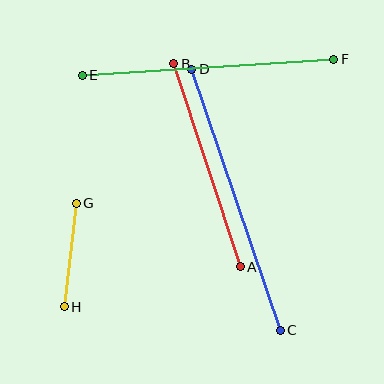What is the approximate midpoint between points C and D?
The midpoint is at approximately (236, 200) pixels.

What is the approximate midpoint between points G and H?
The midpoint is at approximately (70, 255) pixels.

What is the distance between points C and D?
The distance is approximately 276 pixels.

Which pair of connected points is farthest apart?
Points C and D are farthest apart.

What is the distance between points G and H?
The distance is approximately 104 pixels.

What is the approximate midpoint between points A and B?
The midpoint is at approximately (207, 165) pixels.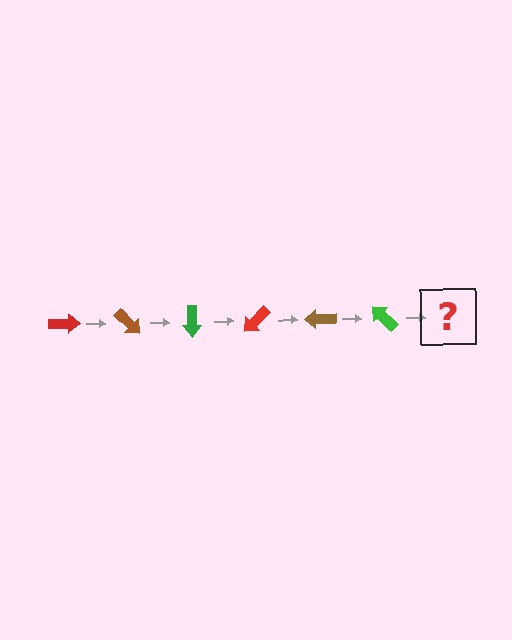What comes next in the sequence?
The next element should be a red arrow, rotated 270 degrees from the start.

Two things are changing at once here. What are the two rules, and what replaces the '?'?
The two rules are that it rotates 45 degrees each step and the color cycles through red, brown, and green. The '?' should be a red arrow, rotated 270 degrees from the start.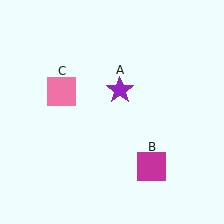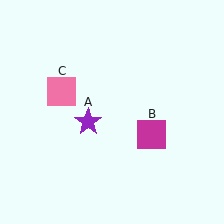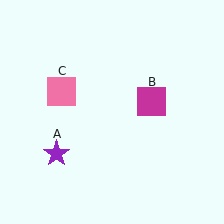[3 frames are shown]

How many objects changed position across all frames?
2 objects changed position: purple star (object A), magenta square (object B).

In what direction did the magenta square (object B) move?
The magenta square (object B) moved up.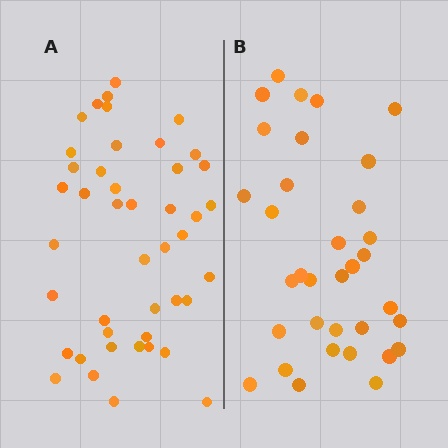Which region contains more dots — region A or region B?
Region A (the left region) has more dots.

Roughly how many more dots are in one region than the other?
Region A has roughly 10 or so more dots than region B.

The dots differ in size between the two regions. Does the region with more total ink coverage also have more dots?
No. Region B has more total ink coverage because its dots are larger, but region A actually contains more individual dots. Total area can be misleading — the number of items is what matters here.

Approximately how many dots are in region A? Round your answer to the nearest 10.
About 40 dots. (The exact count is 44, which rounds to 40.)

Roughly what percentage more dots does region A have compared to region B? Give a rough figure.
About 30% more.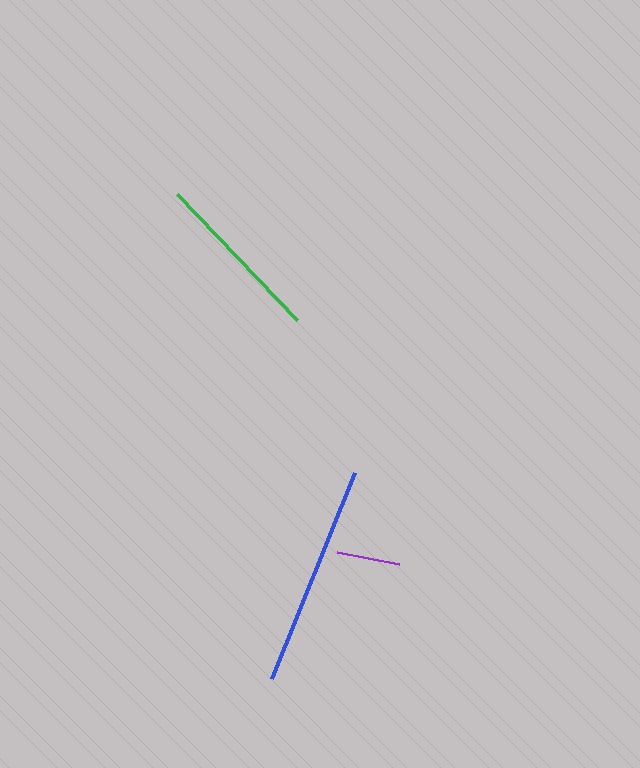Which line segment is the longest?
The blue line is the longest at approximately 222 pixels.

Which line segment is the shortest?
The purple line is the shortest at approximately 64 pixels.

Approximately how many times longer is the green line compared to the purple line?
The green line is approximately 2.7 times the length of the purple line.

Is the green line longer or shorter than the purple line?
The green line is longer than the purple line.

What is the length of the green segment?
The green segment is approximately 175 pixels long.